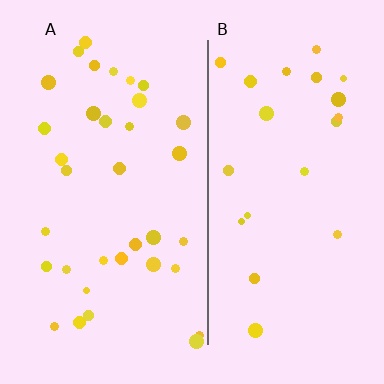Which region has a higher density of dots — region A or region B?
A (the left).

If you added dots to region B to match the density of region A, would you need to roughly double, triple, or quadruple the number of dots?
Approximately double.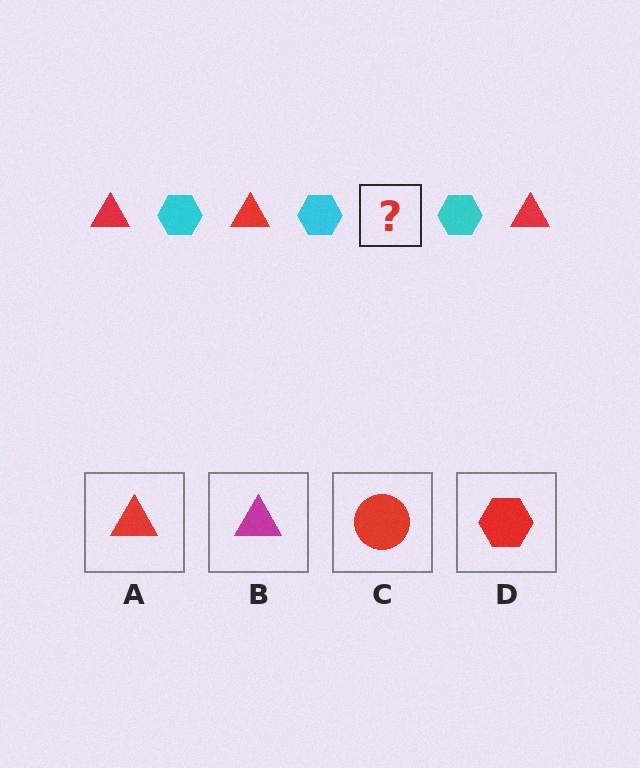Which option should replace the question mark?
Option A.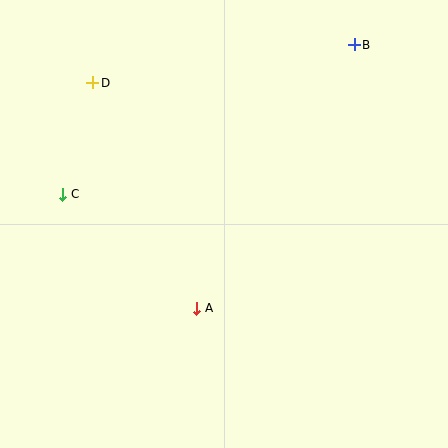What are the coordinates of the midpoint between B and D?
The midpoint between B and D is at (223, 64).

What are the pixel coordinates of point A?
Point A is at (197, 308).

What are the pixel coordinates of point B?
Point B is at (354, 45).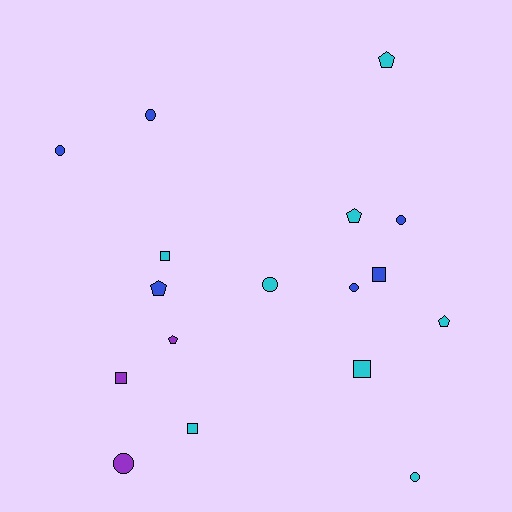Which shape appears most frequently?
Circle, with 7 objects.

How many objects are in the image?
There are 17 objects.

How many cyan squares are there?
There are 3 cyan squares.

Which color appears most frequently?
Cyan, with 8 objects.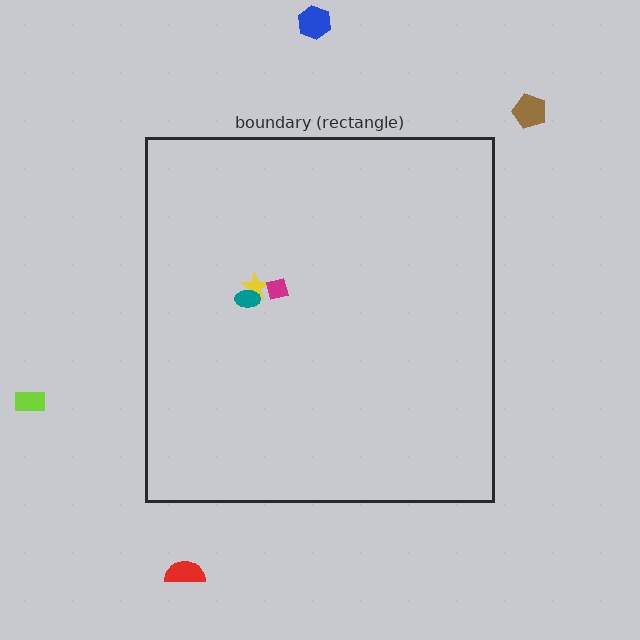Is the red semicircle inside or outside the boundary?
Outside.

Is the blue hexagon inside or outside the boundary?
Outside.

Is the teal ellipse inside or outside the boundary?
Inside.